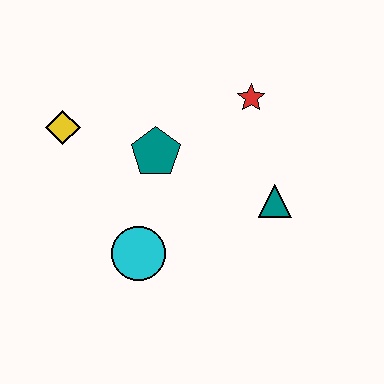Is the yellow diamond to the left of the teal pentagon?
Yes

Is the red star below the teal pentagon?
No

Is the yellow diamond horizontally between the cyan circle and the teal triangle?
No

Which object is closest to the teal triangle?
The red star is closest to the teal triangle.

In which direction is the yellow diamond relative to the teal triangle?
The yellow diamond is to the left of the teal triangle.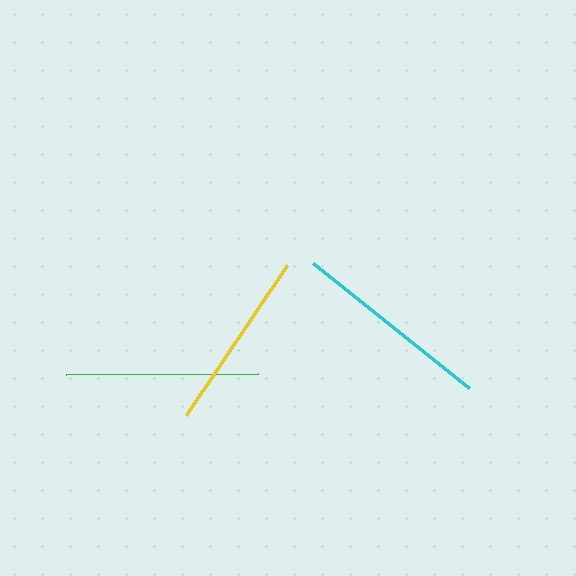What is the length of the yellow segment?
The yellow segment is approximately 181 pixels long.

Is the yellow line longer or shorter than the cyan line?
The cyan line is longer than the yellow line.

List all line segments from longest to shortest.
From longest to shortest: cyan, green, yellow.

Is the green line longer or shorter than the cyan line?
The cyan line is longer than the green line.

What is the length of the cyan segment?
The cyan segment is approximately 200 pixels long.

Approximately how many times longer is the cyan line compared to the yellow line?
The cyan line is approximately 1.1 times the length of the yellow line.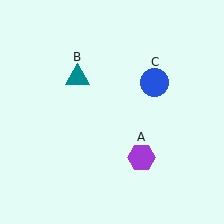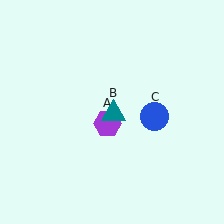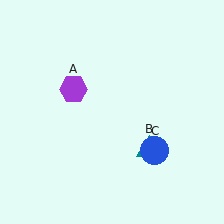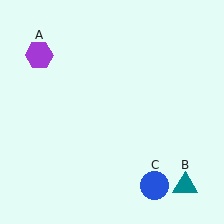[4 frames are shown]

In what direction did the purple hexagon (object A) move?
The purple hexagon (object A) moved up and to the left.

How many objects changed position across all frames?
3 objects changed position: purple hexagon (object A), teal triangle (object B), blue circle (object C).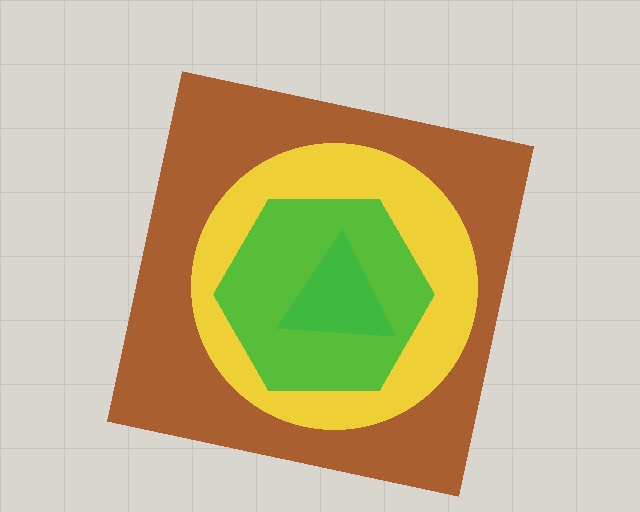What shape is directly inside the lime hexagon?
The green triangle.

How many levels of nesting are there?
4.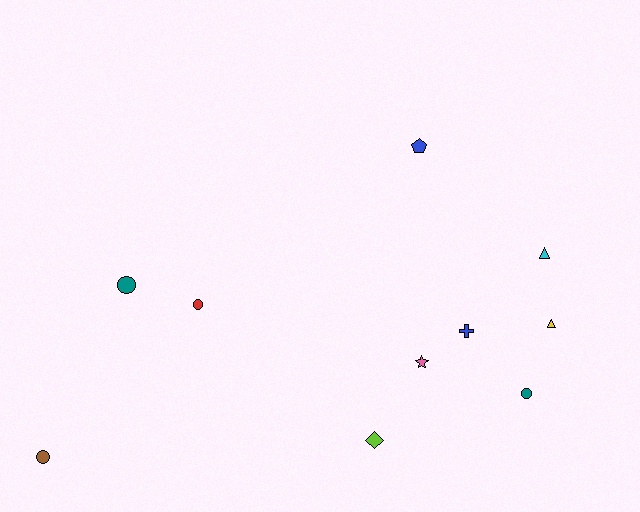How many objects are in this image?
There are 10 objects.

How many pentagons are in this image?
There is 1 pentagon.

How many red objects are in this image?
There is 1 red object.